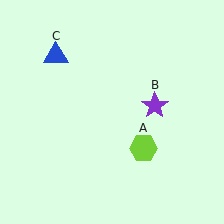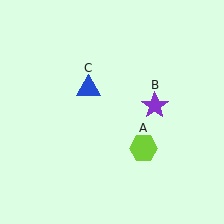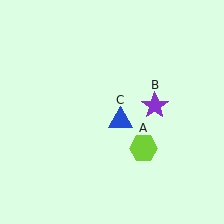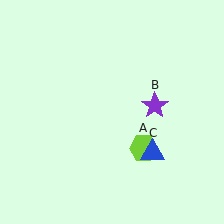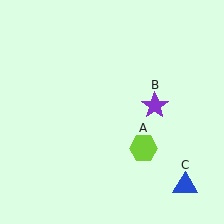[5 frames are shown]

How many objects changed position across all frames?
1 object changed position: blue triangle (object C).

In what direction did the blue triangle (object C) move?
The blue triangle (object C) moved down and to the right.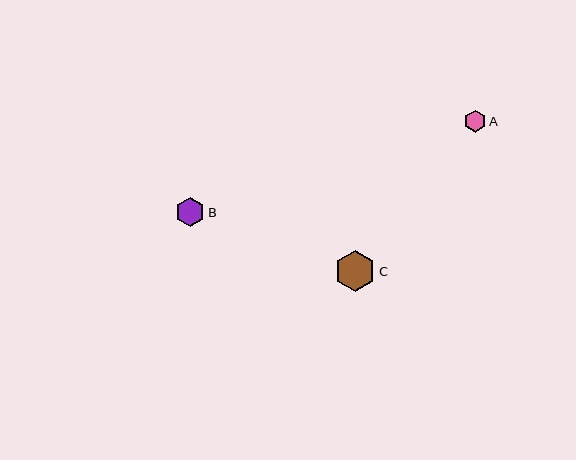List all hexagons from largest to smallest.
From largest to smallest: C, B, A.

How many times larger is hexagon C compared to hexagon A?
Hexagon C is approximately 1.9 times the size of hexagon A.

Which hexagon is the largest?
Hexagon C is the largest with a size of approximately 41 pixels.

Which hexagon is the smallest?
Hexagon A is the smallest with a size of approximately 22 pixels.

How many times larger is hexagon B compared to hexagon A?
Hexagon B is approximately 1.3 times the size of hexagon A.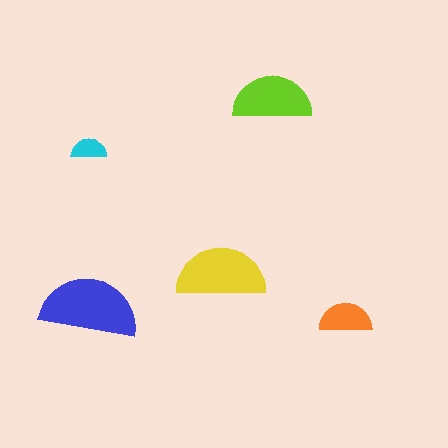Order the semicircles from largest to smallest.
the blue one, the yellow one, the lime one, the orange one, the cyan one.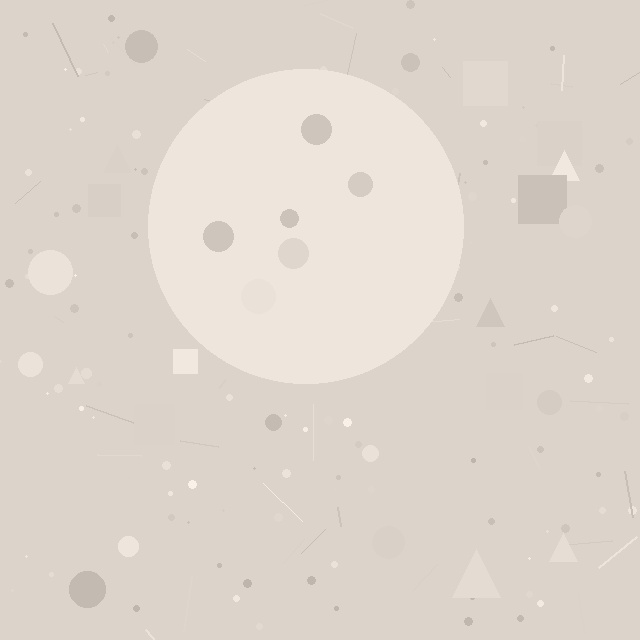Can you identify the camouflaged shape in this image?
The camouflaged shape is a circle.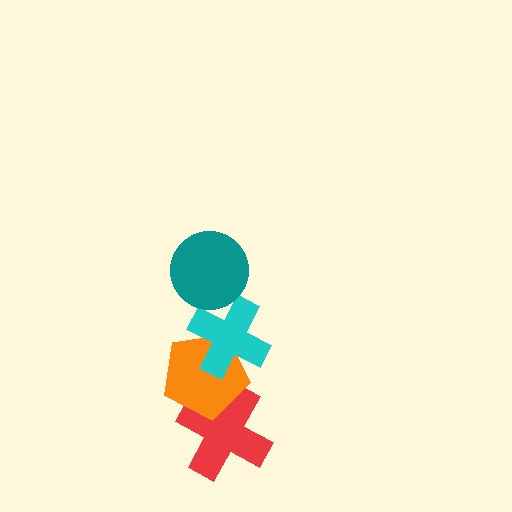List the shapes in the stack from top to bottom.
From top to bottom: the teal circle, the cyan cross, the orange pentagon, the red cross.